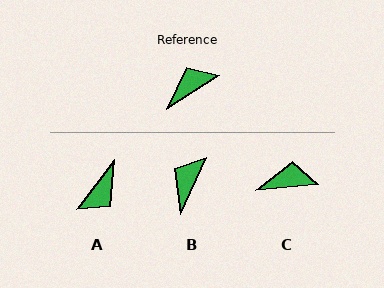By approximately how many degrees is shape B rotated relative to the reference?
Approximately 33 degrees counter-clockwise.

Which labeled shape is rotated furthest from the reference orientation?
A, about 161 degrees away.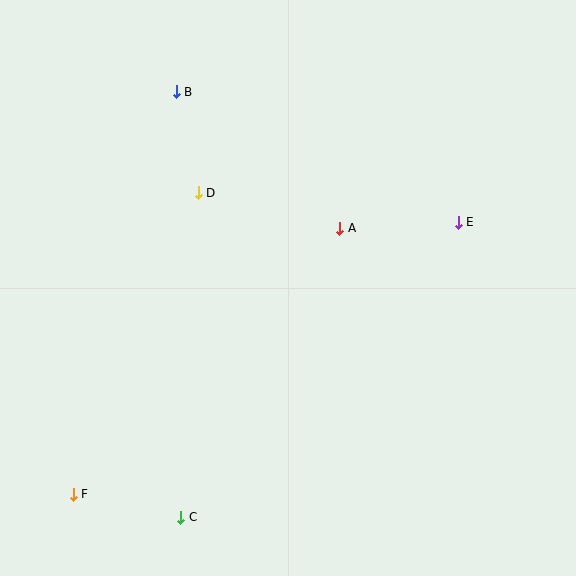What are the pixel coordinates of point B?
Point B is at (176, 92).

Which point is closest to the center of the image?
Point A at (340, 228) is closest to the center.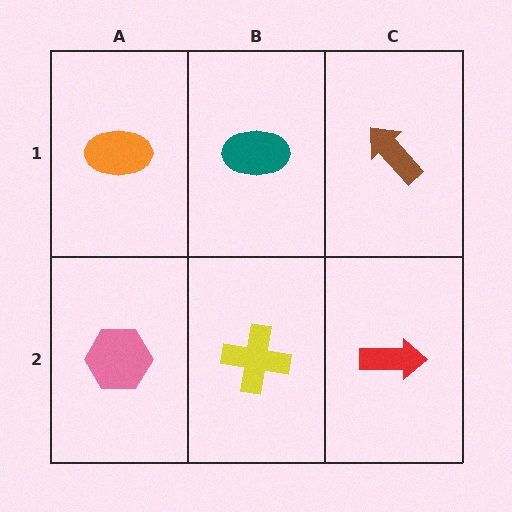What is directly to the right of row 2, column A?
A yellow cross.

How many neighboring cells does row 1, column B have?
3.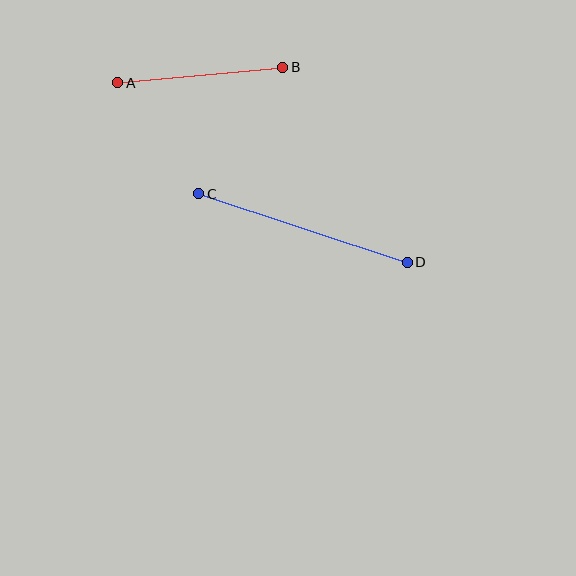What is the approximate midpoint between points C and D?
The midpoint is at approximately (303, 228) pixels.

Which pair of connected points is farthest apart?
Points C and D are farthest apart.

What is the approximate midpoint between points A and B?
The midpoint is at approximately (200, 75) pixels.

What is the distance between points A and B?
The distance is approximately 166 pixels.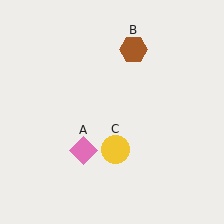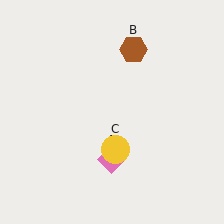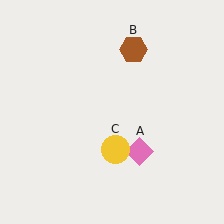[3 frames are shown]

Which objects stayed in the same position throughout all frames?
Brown hexagon (object B) and yellow circle (object C) remained stationary.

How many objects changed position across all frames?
1 object changed position: pink diamond (object A).